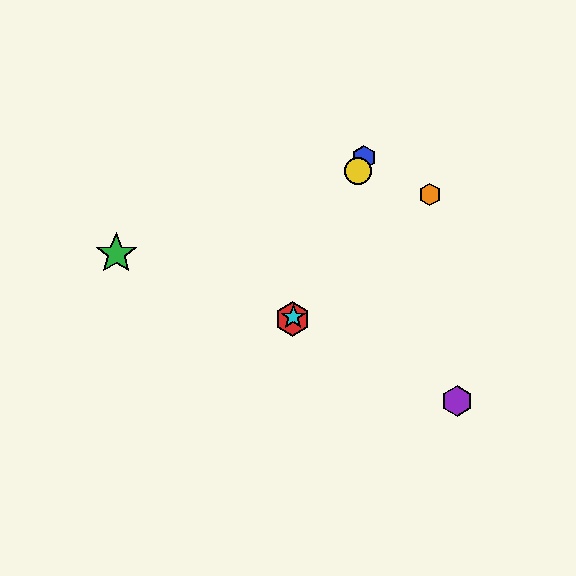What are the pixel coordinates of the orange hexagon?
The orange hexagon is at (430, 195).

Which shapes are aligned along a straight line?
The red hexagon, the blue hexagon, the yellow circle, the cyan star are aligned along a straight line.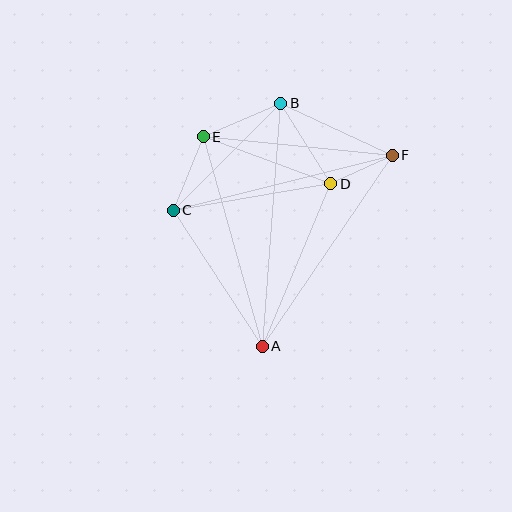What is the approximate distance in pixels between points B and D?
The distance between B and D is approximately 95 pixels.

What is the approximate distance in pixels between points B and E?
The distance between B and E is approximately 85 pixels.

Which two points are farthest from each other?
Points A and B are farthest from each other.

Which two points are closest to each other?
Points D and F are closest to each other.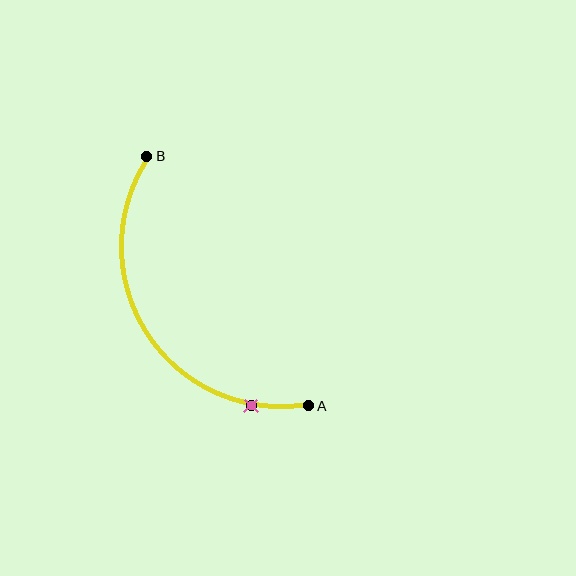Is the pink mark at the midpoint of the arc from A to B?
No. The pink mark lies on the arc but is closer to endpoint A. The arc midpoint would be at the point on the curve equidistant along the arc from both A and B.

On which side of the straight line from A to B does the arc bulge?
The arc bulges to the left of the straight line connecting A and B.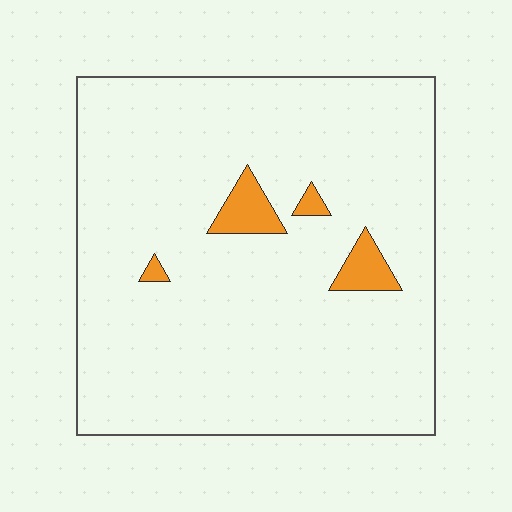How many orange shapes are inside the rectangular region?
4.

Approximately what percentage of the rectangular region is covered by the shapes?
Approximately 5%.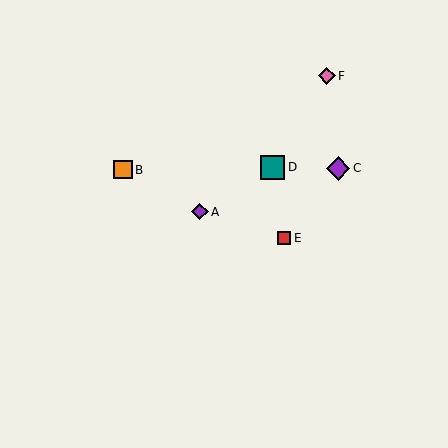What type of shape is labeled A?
Shape A is a purple diamond.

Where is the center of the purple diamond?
The center of the purple diamond is at (200, 212).